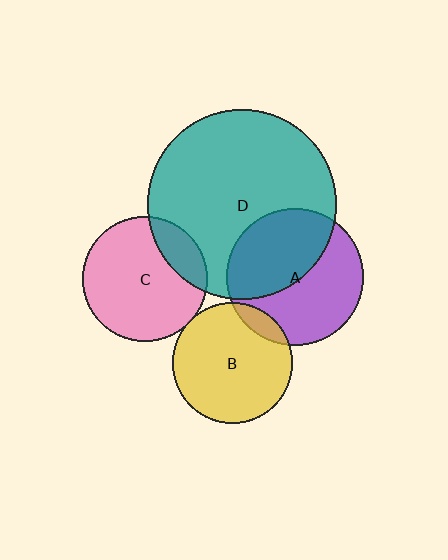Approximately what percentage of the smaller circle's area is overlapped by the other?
Approximately 10%.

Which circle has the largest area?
Circle D (teal).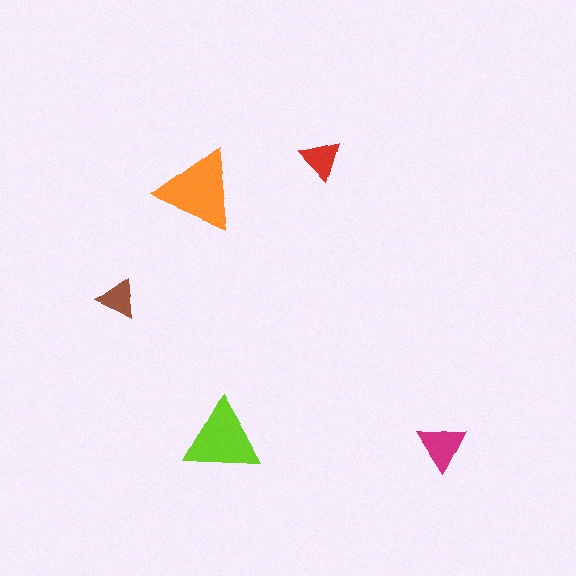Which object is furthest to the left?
The brown triangle is leftmost.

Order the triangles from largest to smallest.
the orange one, the lime one, the magenta one, the red one, the brown one.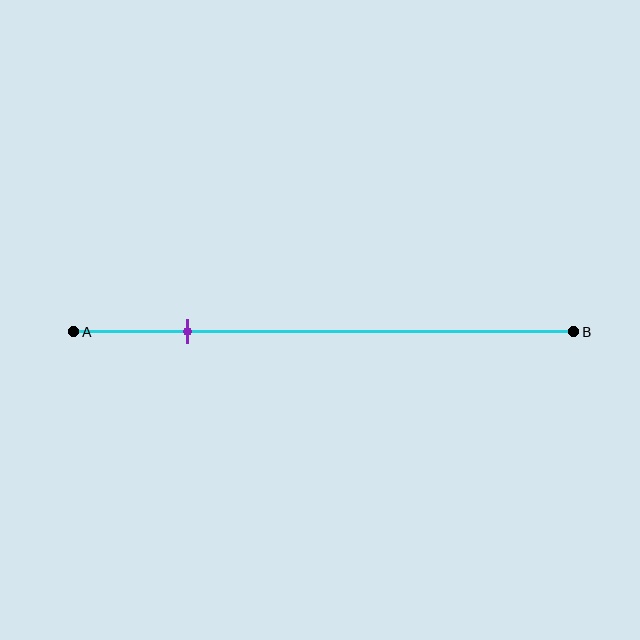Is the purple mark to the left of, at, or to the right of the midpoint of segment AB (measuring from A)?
The purple mark is to the left of the midpoint of segment AB.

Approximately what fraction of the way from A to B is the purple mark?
The purple mark is approximately 25% of the way from A to B.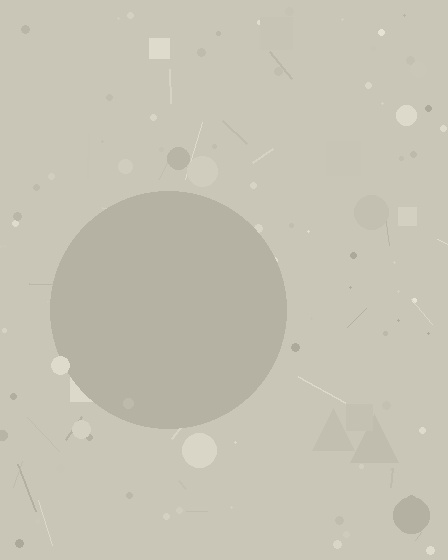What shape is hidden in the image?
A circle is hidden in the image.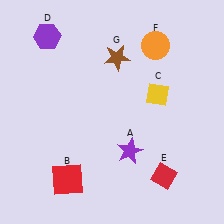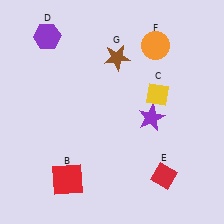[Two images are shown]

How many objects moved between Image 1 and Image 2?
1 object moved between the two images.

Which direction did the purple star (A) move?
The purple star (A) moved up.